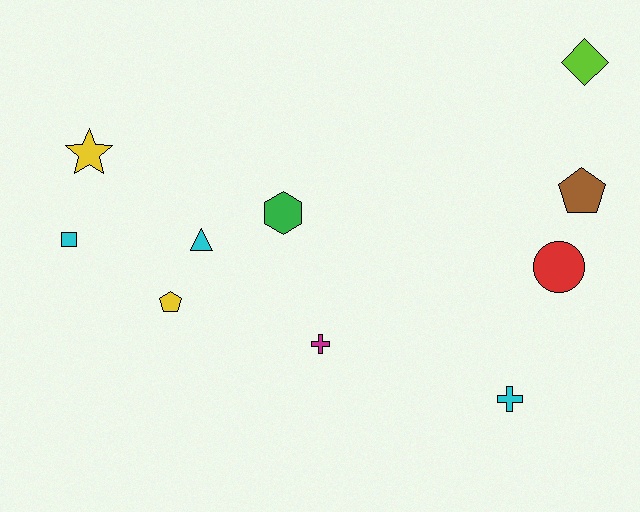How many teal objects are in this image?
There are no teal objects.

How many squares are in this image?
There is 1 square.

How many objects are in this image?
There are 10 objects.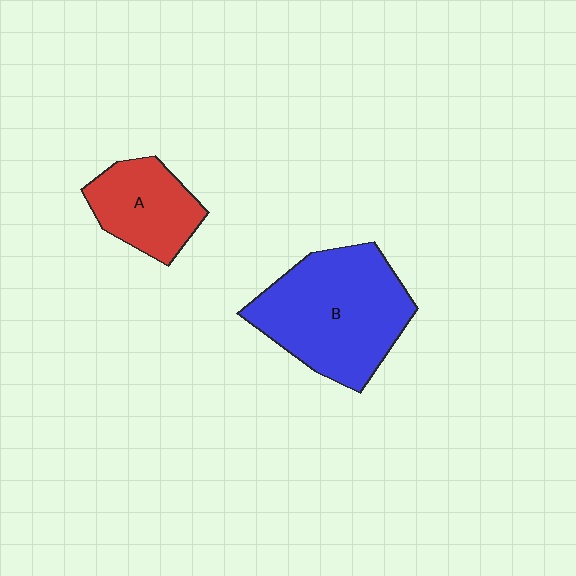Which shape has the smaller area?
Shape A (red).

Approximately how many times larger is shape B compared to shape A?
Approximately 1.9 times.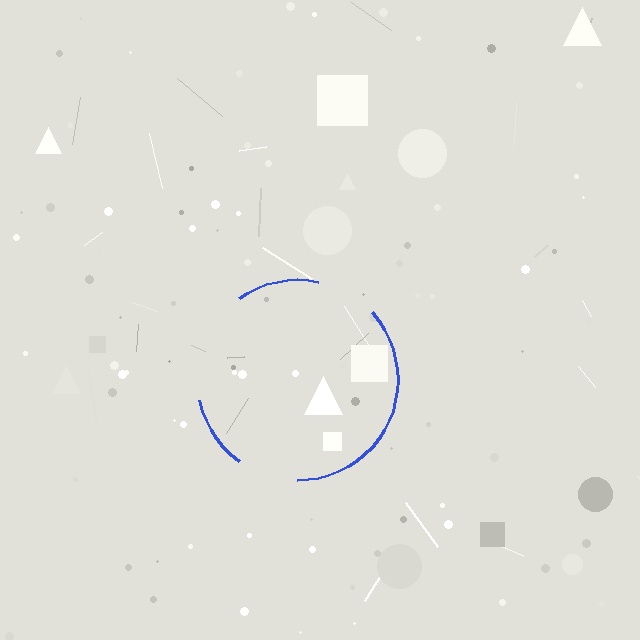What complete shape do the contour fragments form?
The contour fragments form a circle.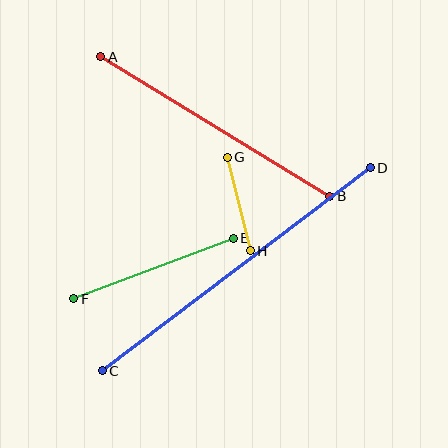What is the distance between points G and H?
The distance is approximately 96 pixels.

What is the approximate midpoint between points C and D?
The midpoint is at approximately (236, 269) pixels.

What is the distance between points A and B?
The distance is approximately 268 pixels.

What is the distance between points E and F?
The distance is approximately 170 pixels.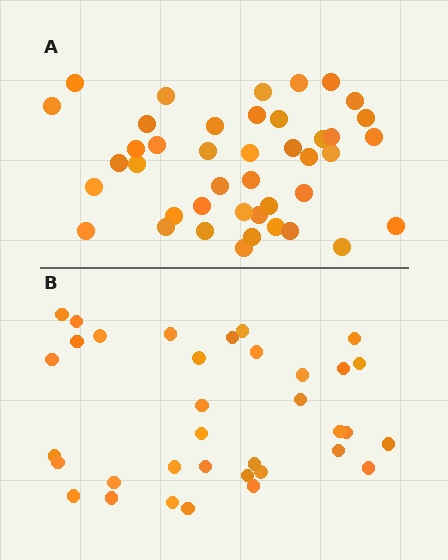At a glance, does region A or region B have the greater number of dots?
Region A (the top region) has more dots.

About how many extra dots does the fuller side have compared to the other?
Region A has roughly 8 or so more dots than region B.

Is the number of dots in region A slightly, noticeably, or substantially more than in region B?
Region A has only slightly more — the two regions are fairly close. The ratio is roughly 1.2 to 1.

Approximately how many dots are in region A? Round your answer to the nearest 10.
About 40 dots. (The exact count is 42, which rounds to 40.)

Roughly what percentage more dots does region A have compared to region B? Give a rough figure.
About 20% more.